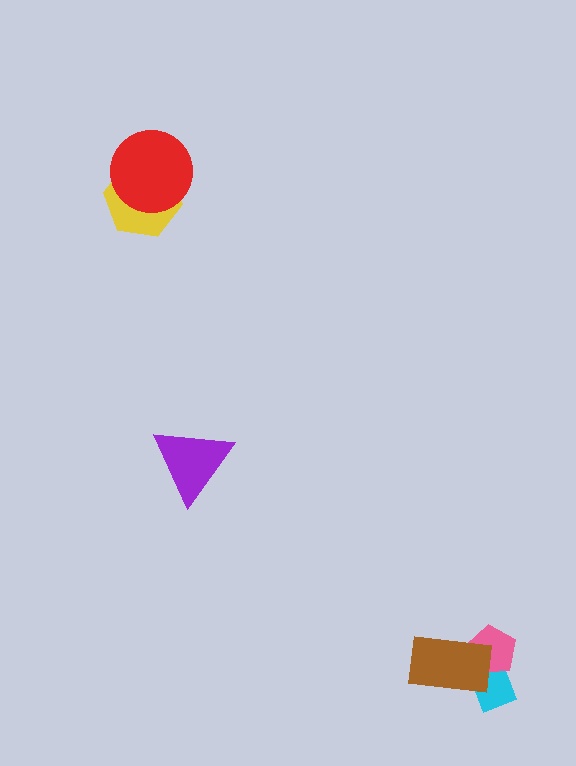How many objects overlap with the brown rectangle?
2 objects overlap with the brown rectangle.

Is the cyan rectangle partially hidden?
Yes, it is partially covered by another shape.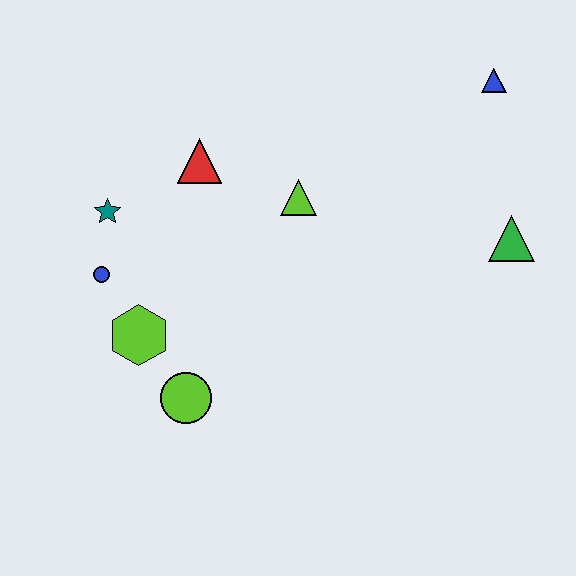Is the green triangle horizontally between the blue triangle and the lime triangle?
No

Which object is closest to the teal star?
The blue circle is closest to the teal star.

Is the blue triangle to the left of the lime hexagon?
No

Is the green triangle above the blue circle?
Yes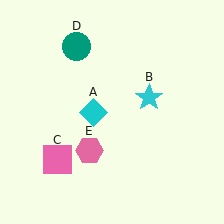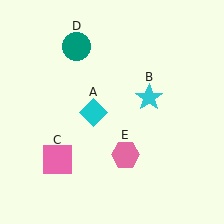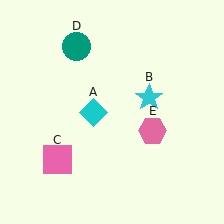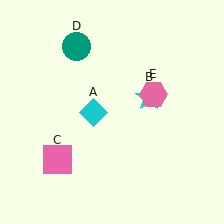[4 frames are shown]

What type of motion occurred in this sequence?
The pink hexagon (object E) rotated counterclockwise around the center of the scene.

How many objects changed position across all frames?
1 object changed position: pink hexagon (object E).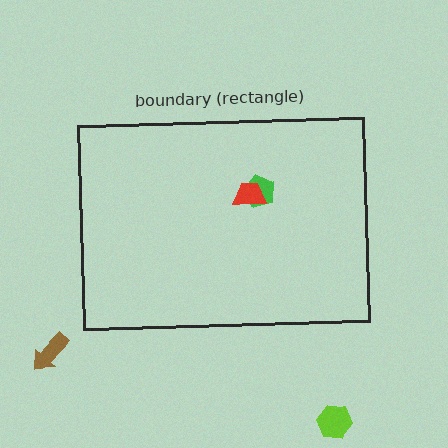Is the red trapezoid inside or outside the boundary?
Inside.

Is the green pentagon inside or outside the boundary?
Inside.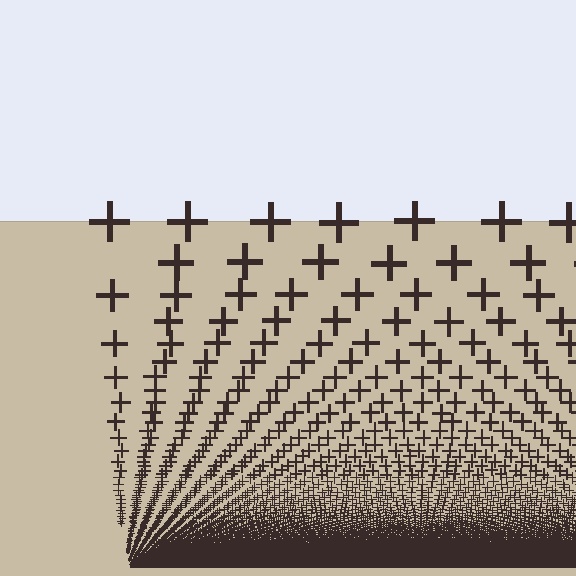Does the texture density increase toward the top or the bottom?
Density increases toward the bottom.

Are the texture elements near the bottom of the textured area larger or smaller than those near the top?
Smaller. The gradient is inverted — elements near the bottom are smaller and denser.